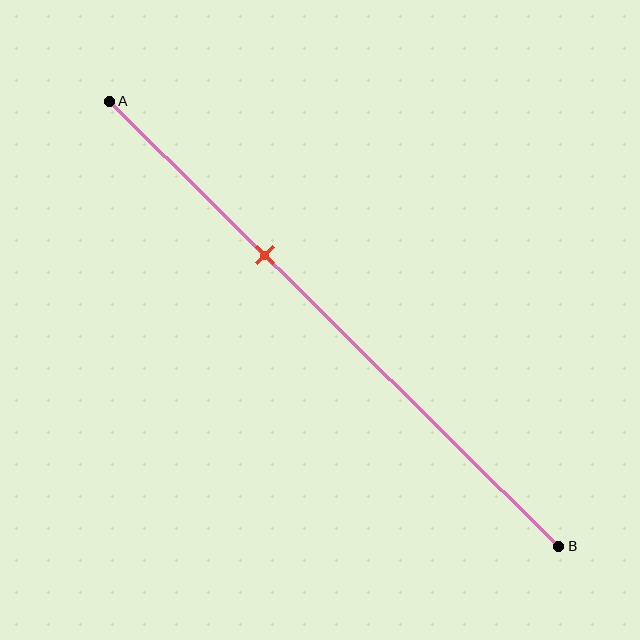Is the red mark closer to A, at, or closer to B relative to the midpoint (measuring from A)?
The red mark is closer to point A than the midpoint of segment AB.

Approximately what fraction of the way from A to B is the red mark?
The red mark is approximately 35% of the way from A to B.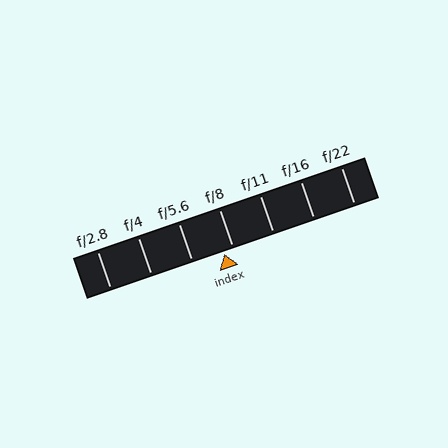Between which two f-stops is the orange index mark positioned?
The index mark is between f/5.6 and f/8.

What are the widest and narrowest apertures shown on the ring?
The widest aperture shown is f/2.8 and the narrowest is f/22.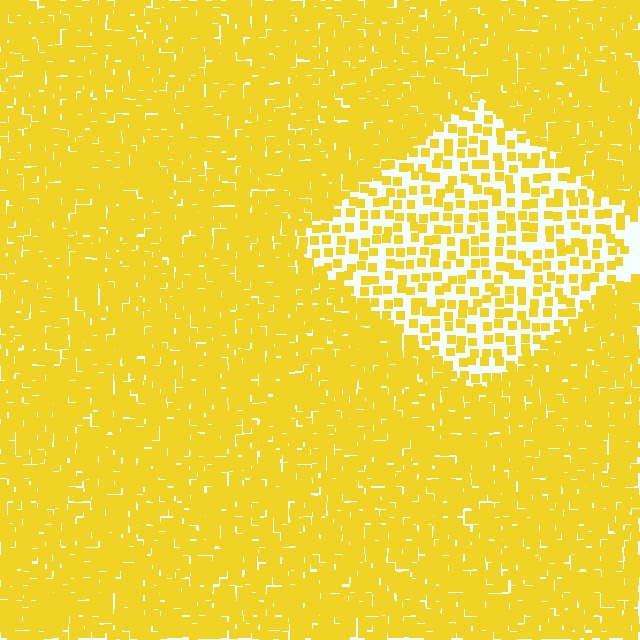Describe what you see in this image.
The image contains small yellow elements arranged at two different densities. A diamond-shaped region is visible where the elements are less densely packed than the surrounding area.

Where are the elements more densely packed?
The elements are more densely packed outside the diamond boundary.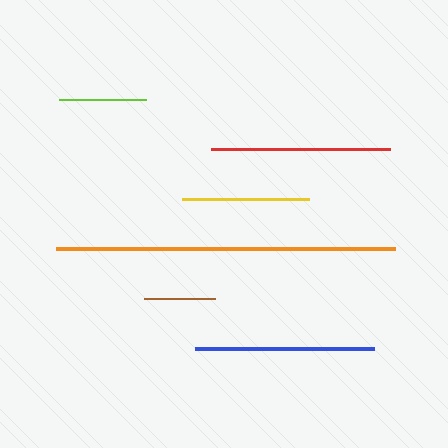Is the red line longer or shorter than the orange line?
The orange line is longer than the red line.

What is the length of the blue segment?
The blue segment is approximately 179 pixels long.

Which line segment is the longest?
The orange line is the longest at approximately 339 pixels.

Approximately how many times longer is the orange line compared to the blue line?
The orange line is approximately 1.9 times the length of the blue line.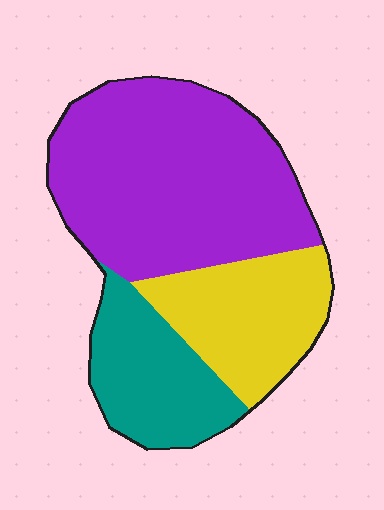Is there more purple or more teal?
Purple.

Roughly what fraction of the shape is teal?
Teal takes up about one fifth (1/5) of the shape.